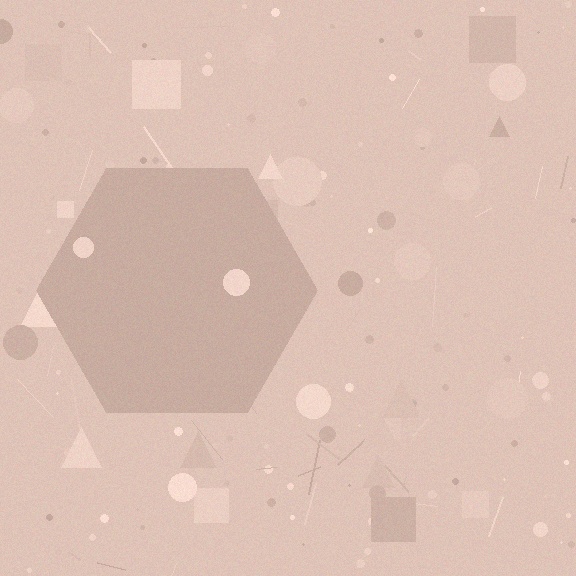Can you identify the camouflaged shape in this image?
The camouflaged shape is a hexagon.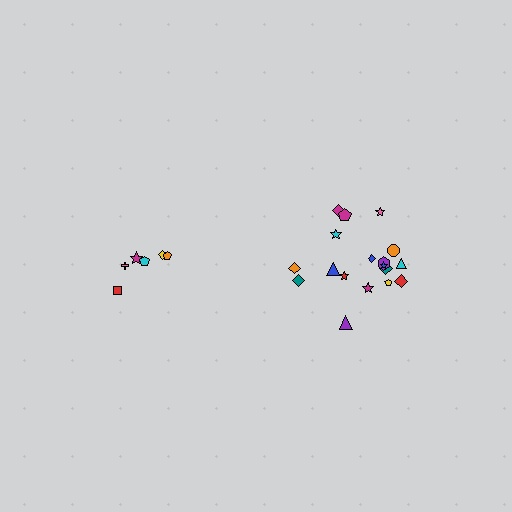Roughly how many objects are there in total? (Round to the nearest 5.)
Roughly 25 objects in total.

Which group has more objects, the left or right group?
The right group.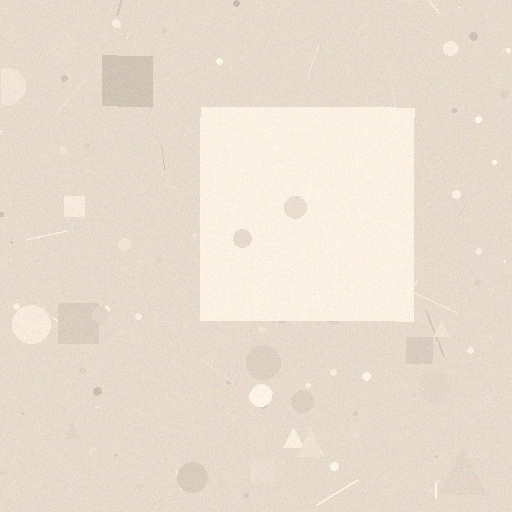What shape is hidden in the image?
A square is hidden in the image.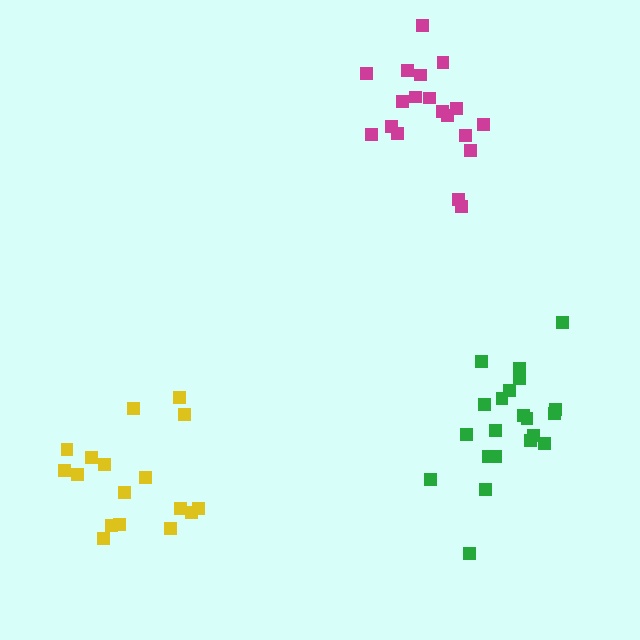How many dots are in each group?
Group 1: 21 dots, Group 2: 19 dots, Group 3: 17 dots (57 total).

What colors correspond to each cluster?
The clusters are colored: green, magenta, yellow.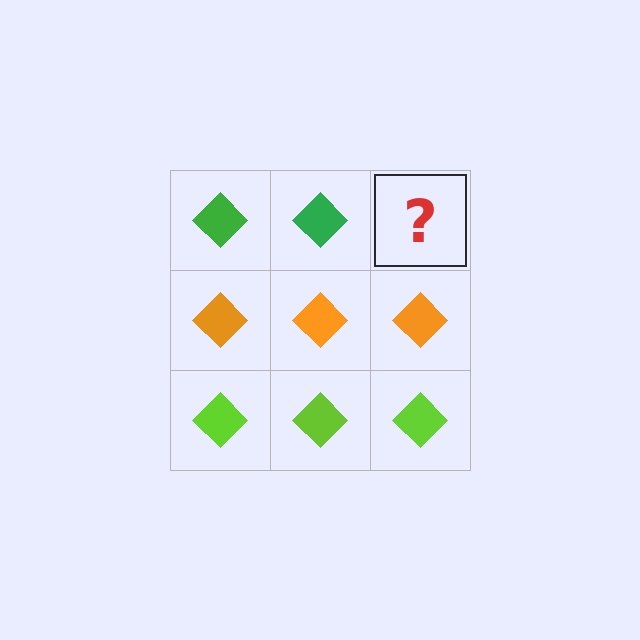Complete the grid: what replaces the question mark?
The question mark should be replaced with a green diamond.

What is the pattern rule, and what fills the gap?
The rule is that each row has a consistent color. The gap should be filled with a green diamond.